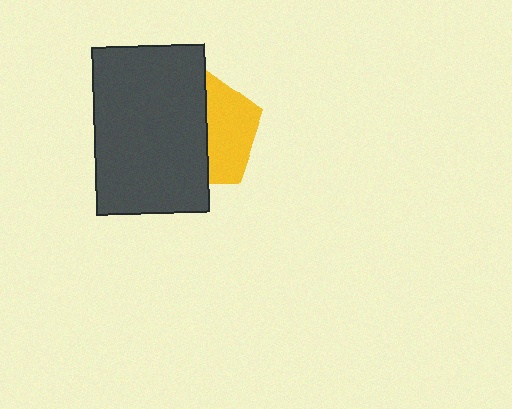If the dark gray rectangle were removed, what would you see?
You would see the complete yellow pentagon.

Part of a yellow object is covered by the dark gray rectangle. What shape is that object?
It is a pentagon.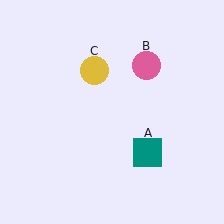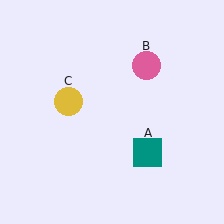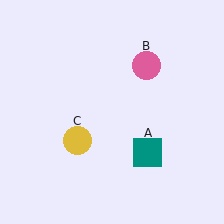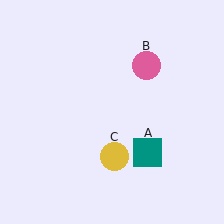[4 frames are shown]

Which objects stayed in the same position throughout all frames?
Teal square (object A) and pink circle (object B) remained stationary.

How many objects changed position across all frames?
1 object changed position: yellow circle (object C).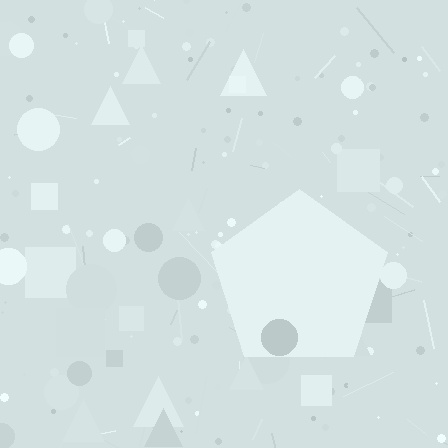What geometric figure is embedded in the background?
A pentagon is embedded in the background.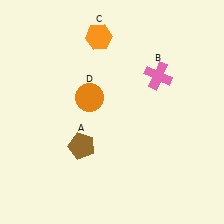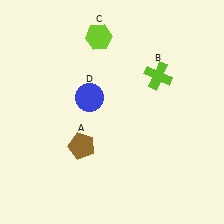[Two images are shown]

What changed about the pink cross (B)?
In Image 1, B is pink. In Image 2, it changed to lime.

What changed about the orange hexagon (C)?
In Image 1, C is orange. In Image 2, it changed to lime.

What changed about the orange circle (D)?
In Image 1, D is orange. In Image 2, it changed to blue.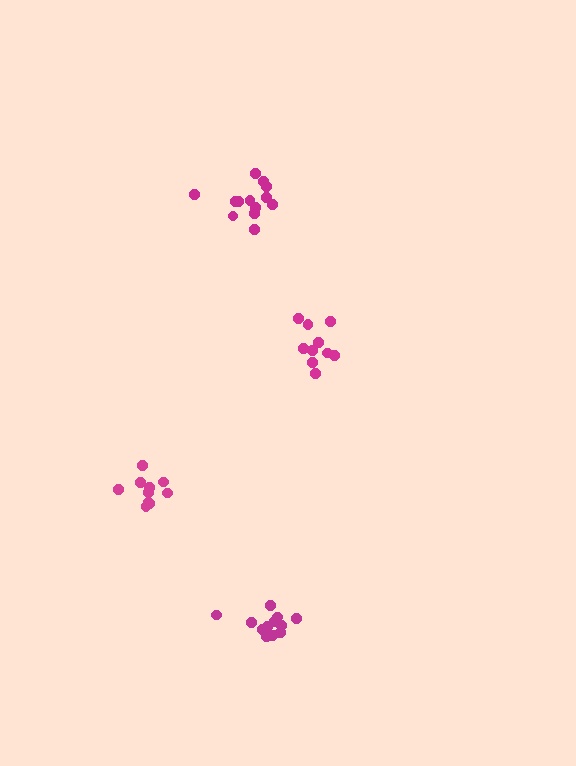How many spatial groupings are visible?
There are 4 spatial groupings.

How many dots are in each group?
Group 1: 13 dots, Group 2: 10 dots, Group 3: 13 dots, Group 4: 10 dots (46 total).